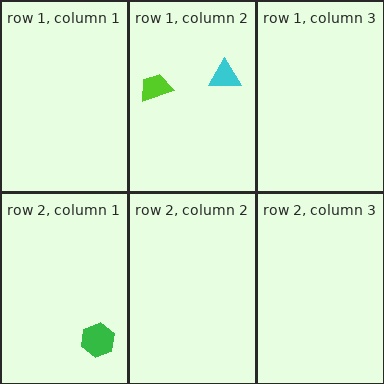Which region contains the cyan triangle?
The row 1, column 2 region.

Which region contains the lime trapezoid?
The row 1, column 2 region.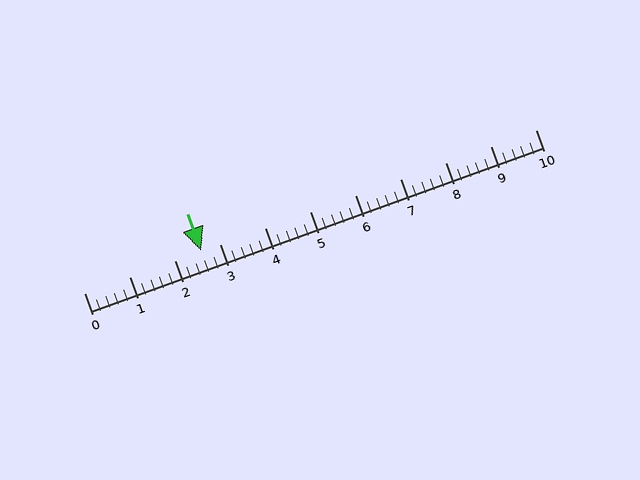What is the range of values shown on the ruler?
The ruler shows values from 0 to 10.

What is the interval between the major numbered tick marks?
The major tick marks are spaced 1 units apart.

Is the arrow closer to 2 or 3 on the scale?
The arrow is closer to 3.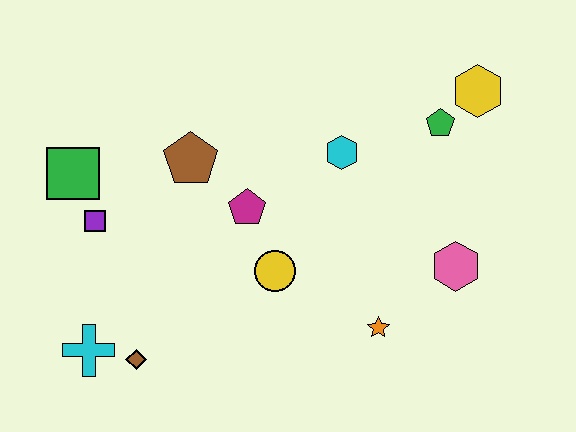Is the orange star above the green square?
No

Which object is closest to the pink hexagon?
The orange star is closest to the pink hexagon.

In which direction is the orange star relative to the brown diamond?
The orange star is to the right of the brown diamond.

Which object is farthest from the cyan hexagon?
The cyan cross is farthest from the cyan hexagon.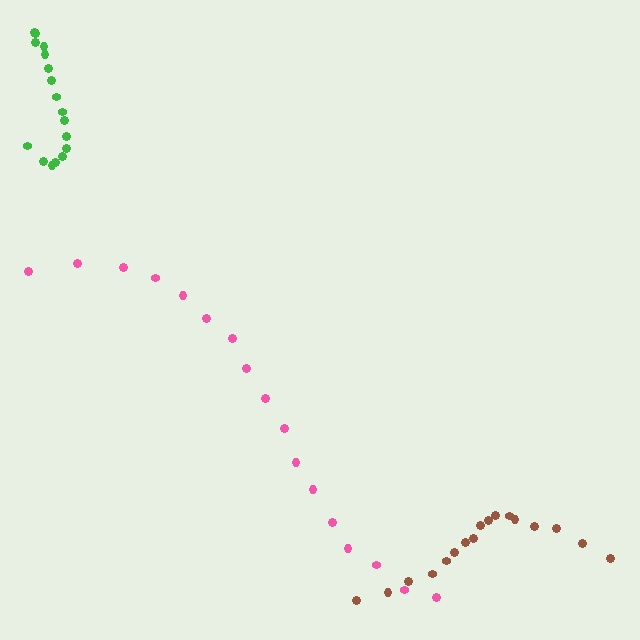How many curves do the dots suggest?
There are 3 distinct paths.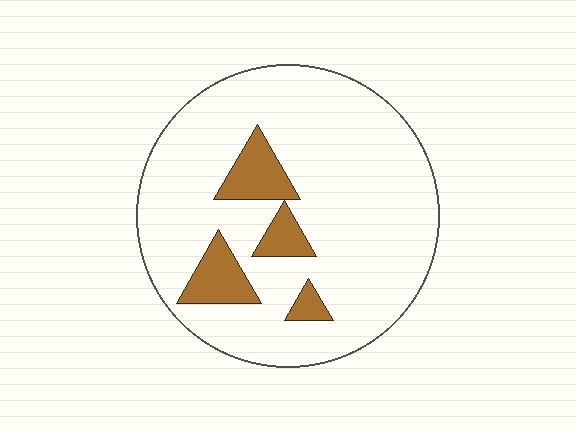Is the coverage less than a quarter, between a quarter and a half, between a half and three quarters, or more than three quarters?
Less than a quarter.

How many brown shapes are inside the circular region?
4.